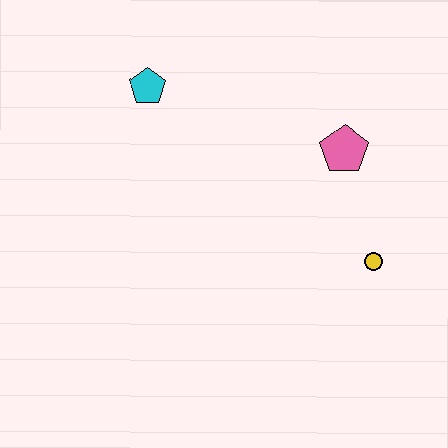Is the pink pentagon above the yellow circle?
Yes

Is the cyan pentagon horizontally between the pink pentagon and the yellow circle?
No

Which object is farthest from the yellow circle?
The cyan pentagon is farthest from the yellow circle.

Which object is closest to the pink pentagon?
The yellow circle is closest to the pink pentagon.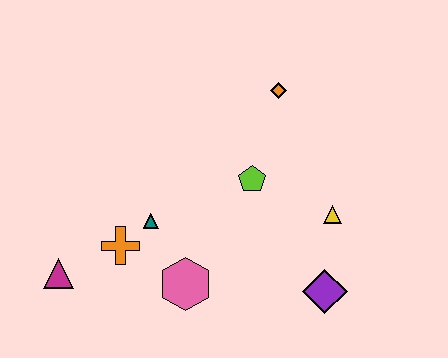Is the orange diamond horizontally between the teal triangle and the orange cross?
No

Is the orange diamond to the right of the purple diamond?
No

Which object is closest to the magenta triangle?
The orange cross is closest to the magenta triangle.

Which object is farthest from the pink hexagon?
The orange diamond is farthest from the pink hexagon.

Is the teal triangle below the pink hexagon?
No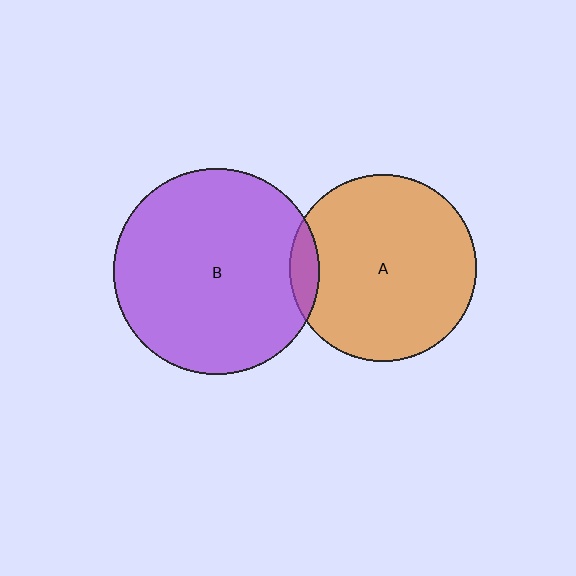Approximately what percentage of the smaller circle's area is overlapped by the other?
Approximately 10%.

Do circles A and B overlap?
Yes.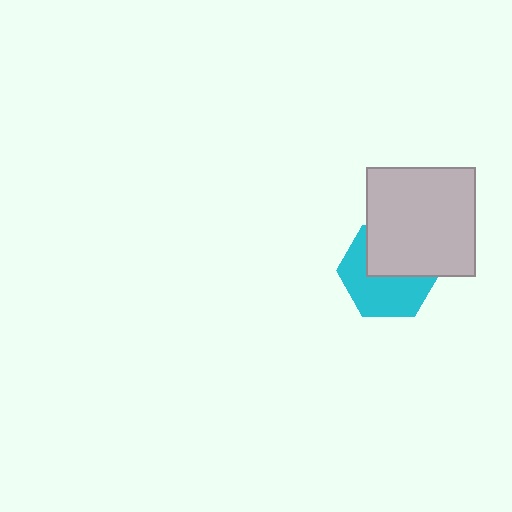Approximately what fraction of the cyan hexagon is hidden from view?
Roughly 46% of the cyan hexagon is hidden behind the light gray square.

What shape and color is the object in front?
The object in front is a light gray square.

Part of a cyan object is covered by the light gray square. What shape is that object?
It is a hexagon.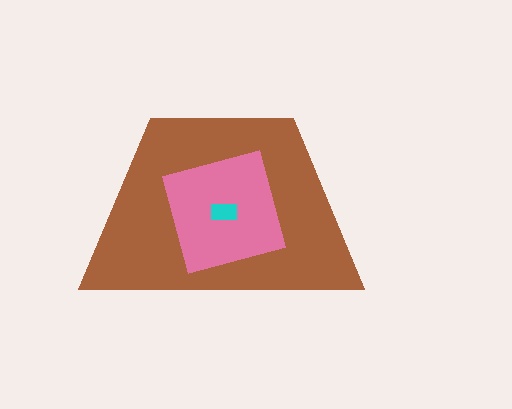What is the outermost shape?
The brown trapezoid.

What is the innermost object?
The cyan rectangle.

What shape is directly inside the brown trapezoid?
The pink square.